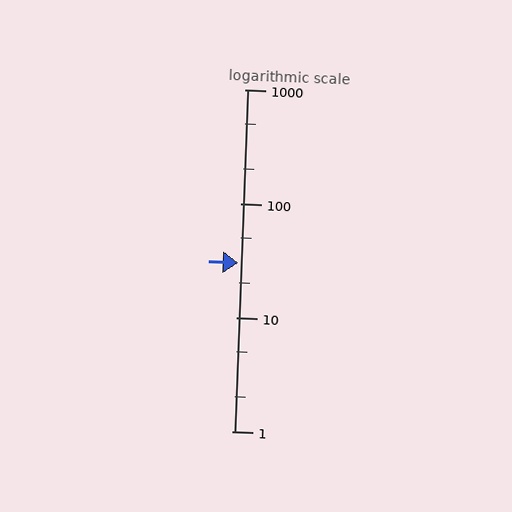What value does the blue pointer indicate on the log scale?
The pointer indicates approximately 30.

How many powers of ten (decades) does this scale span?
The scale spans 3 decades, from 1 to 1000.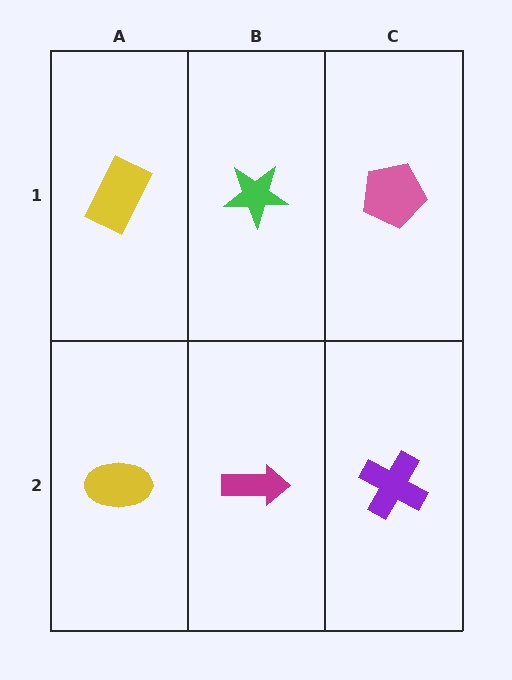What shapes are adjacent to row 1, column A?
A yellow ellipse (row 2, column A), a green star (row 1, column B).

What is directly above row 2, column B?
A green star.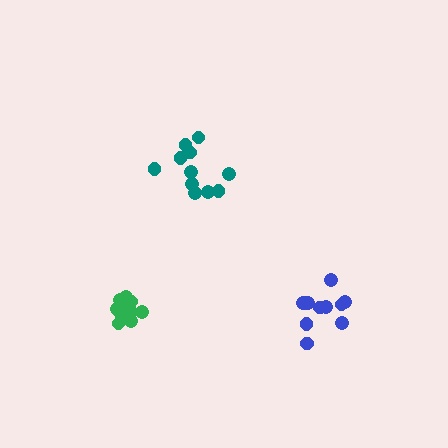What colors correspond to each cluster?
The clusters are colored: blue, teal, green.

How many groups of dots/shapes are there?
There are 3 groups.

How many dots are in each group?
Group 1: 11 dots, Group 2: 11 dots, Group 3: 10 dots (32 total).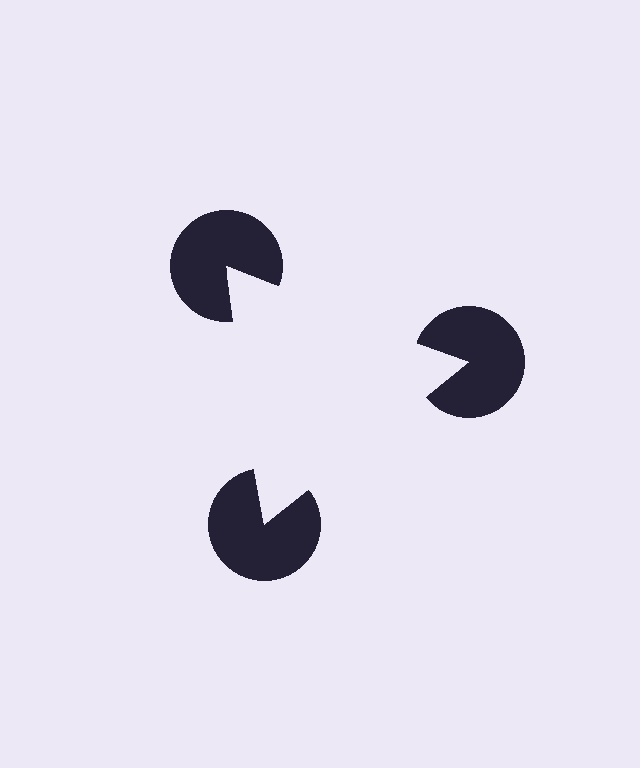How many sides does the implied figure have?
3 sides.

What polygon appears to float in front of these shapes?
An illusory triangle — its edges are inferred from the aligned wedge cuts in the pac-man discs, not physically drawn.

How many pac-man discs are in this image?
There are 3 — one at each vertex of the illusory triangle.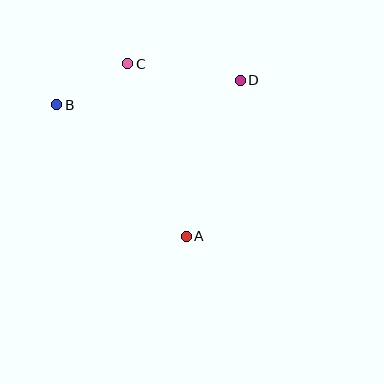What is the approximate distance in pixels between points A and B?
The distance between A and B is approximately 184 pixels.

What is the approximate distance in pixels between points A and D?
The distance between A and D is approximately 165 pixels.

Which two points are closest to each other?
Points B and C are closest to each other.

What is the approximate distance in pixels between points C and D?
The distance between C and D is approximately 114 pixels.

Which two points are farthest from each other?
Points B and D are farthest from each other.